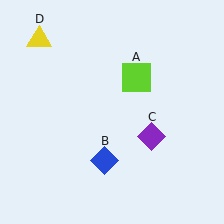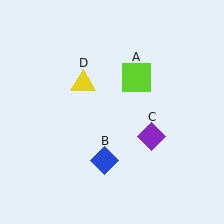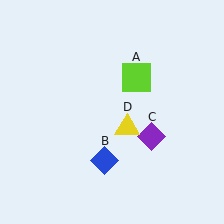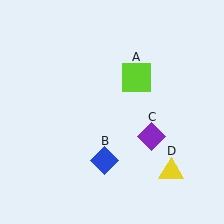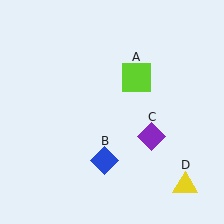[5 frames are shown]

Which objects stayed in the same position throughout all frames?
Lime square (object A) and blue diamond (object B) and purple diamond (object C) remained stationary.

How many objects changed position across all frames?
1 object changed position: yellow triangle (object D).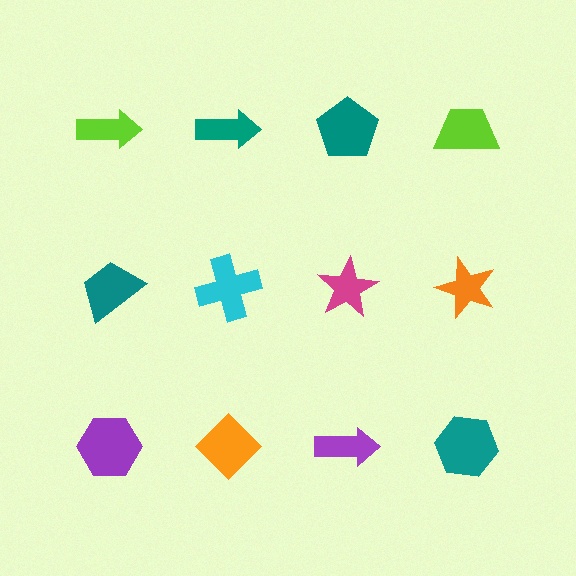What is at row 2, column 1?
A teal trapezoid.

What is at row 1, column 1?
A lime arrow.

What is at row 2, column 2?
A cyan cross.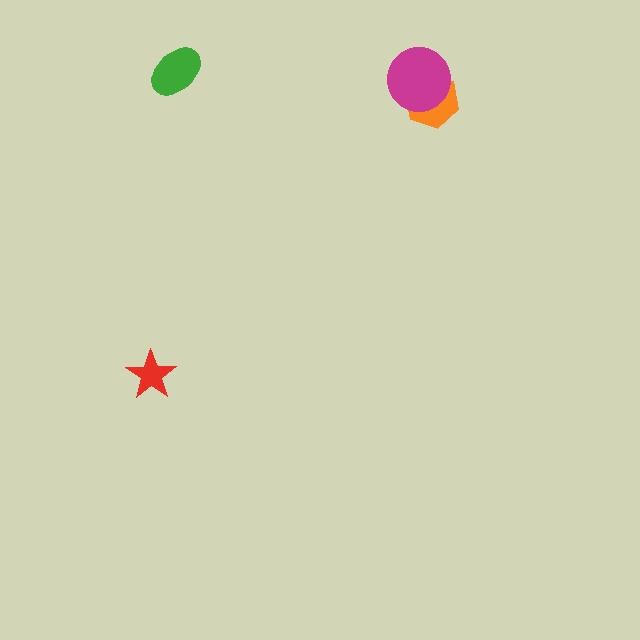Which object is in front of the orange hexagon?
The magenta circle is in front of the orange hexagon.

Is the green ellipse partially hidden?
No, no other shape covers it.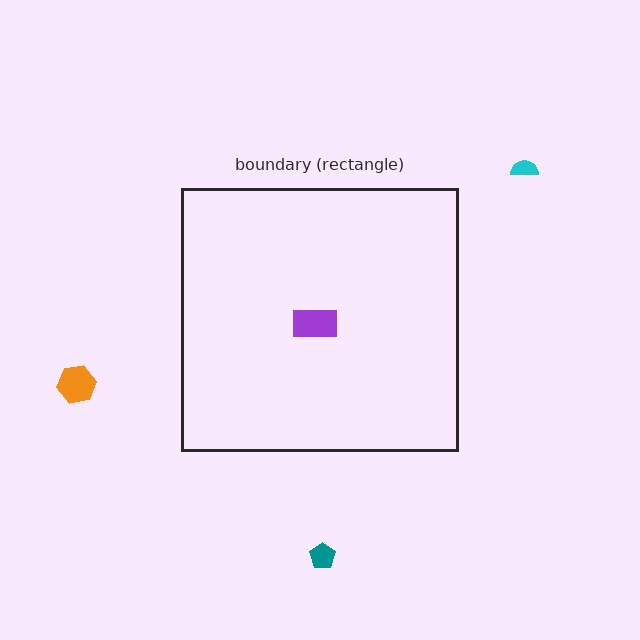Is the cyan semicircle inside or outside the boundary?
Outside.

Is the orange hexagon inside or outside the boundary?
Outside.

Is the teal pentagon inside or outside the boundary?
Outside.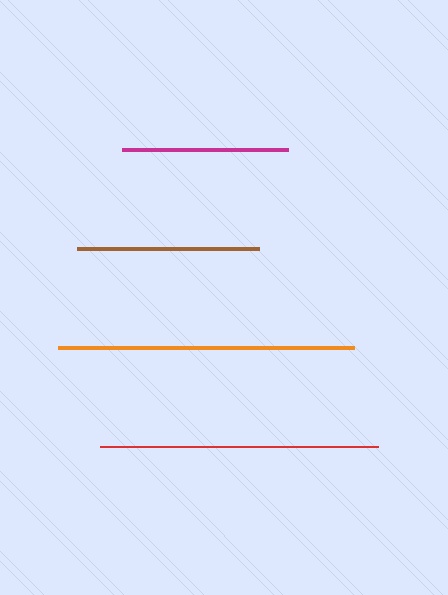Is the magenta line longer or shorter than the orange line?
The orange line is longer than the magenta line.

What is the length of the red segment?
The red segment is approximately 278 pixels long.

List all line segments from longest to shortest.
From longest to shortest: orange, red, brown, magenta.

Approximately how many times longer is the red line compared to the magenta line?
The red line is approximately 1.7 times the length of the magenta line.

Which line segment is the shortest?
The magenta line is the shortest at approximately 166 pixels.